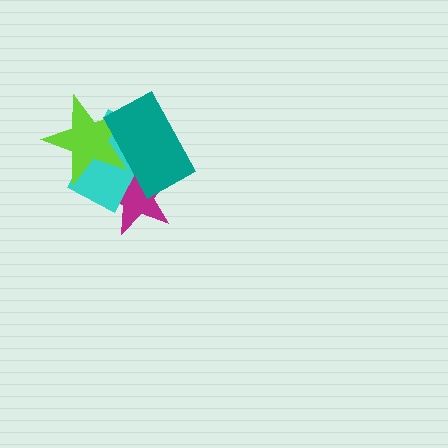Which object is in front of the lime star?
The teal rectangle is in front of the lime star.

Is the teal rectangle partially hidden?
No, no other shape covers it.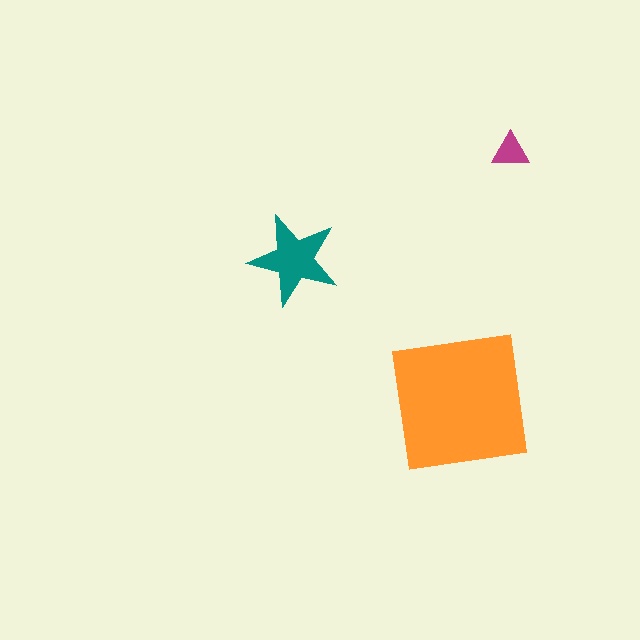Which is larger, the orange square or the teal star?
The orange square.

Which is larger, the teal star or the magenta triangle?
The teal star.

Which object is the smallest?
The magenta triangle.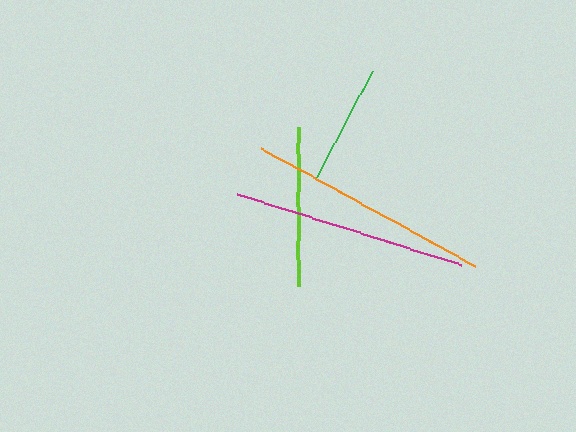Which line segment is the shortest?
The green line is the shortest at approximately 120 pixels.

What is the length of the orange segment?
The orange segment is approximately 244 pixels long.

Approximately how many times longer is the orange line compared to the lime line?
The orange line is approximately 1.5 times the length of the lime line.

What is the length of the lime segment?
The lime segment is approximately 160 pixels long.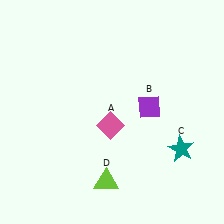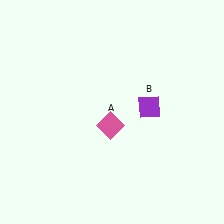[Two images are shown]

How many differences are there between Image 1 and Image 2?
There are 2 differences between the two images.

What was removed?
The teal star (C), the lime triangle (D) were removed in Image 2.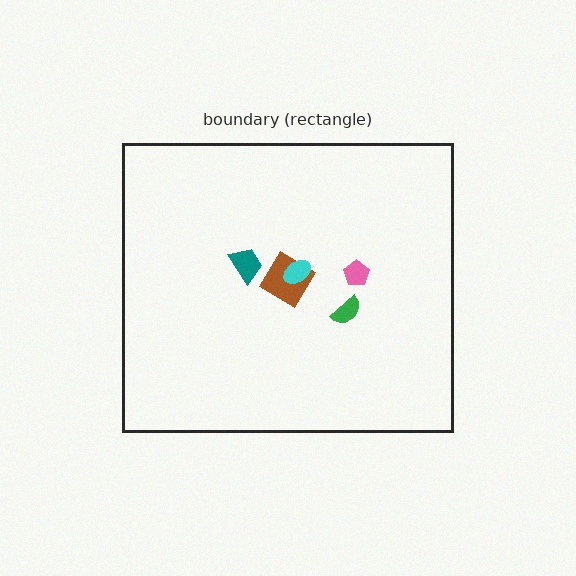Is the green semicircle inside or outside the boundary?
Inside.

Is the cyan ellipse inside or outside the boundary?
Inside.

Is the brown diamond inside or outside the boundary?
Inside.